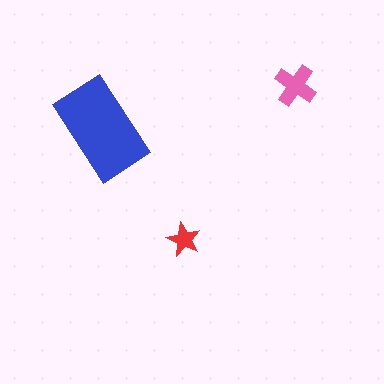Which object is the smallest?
The red star.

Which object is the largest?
The blue rectangle.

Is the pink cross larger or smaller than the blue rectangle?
Smaller.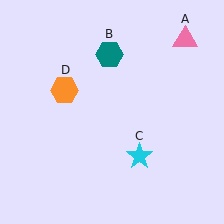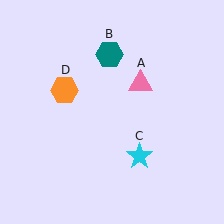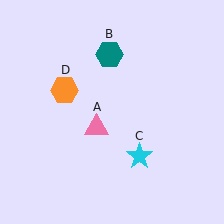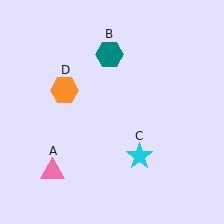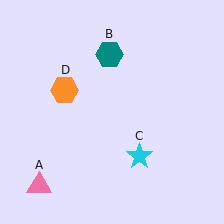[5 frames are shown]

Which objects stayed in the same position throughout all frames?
Teal hexagon (object B) and cyan star (object C) and orange hexagon (object D) remained stationary.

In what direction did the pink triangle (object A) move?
The pink triangle (object A) moved down and to the left.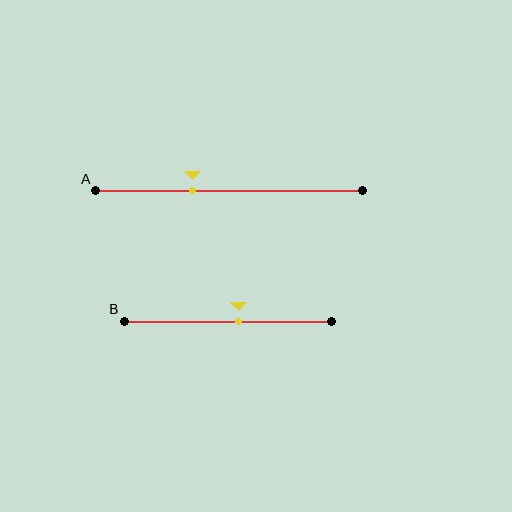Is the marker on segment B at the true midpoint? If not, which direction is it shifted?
No, the marker on segment B is shifted to the right by about 5% of the segment length.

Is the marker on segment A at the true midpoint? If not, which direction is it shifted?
No, the marker on segment A is shifted to the left by about 14% of the segment length.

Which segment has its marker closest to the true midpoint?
Segment B has its marker closest to the true midpoint.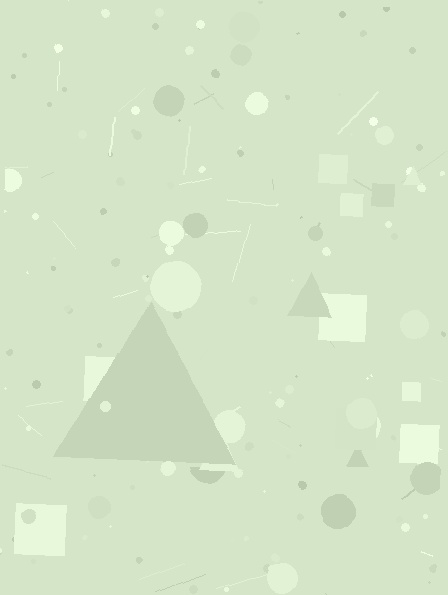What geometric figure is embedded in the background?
A triangle is embedded in the background.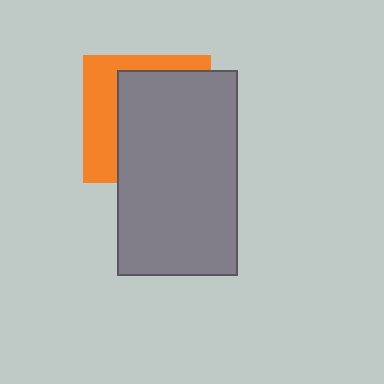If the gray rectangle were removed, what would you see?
You would see the complete orange square.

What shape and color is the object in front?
The object in front is a gray rectangle.